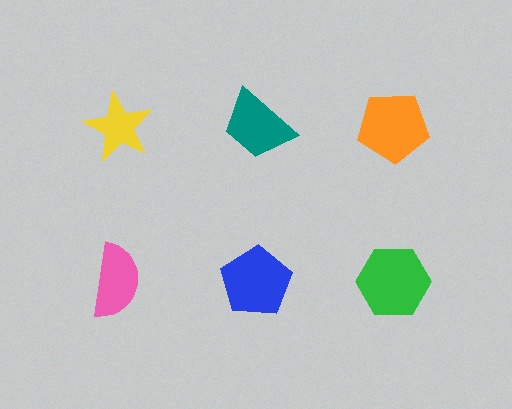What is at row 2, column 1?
A pink semicircle.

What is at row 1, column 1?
A yellow star.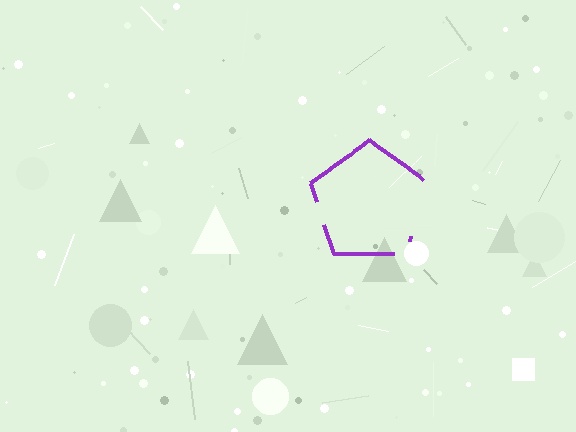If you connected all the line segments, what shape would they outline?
They would outline a pentagon.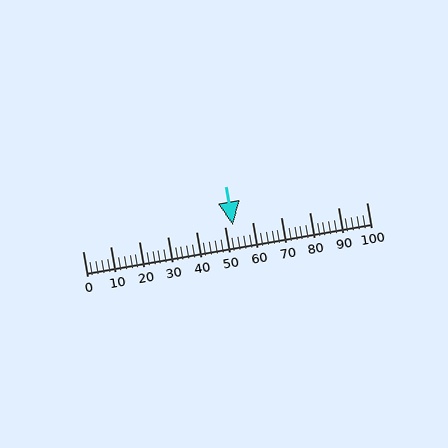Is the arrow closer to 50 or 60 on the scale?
The arrow is closer to 50.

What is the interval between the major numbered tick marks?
The major tick marks are spaced 10 units apart.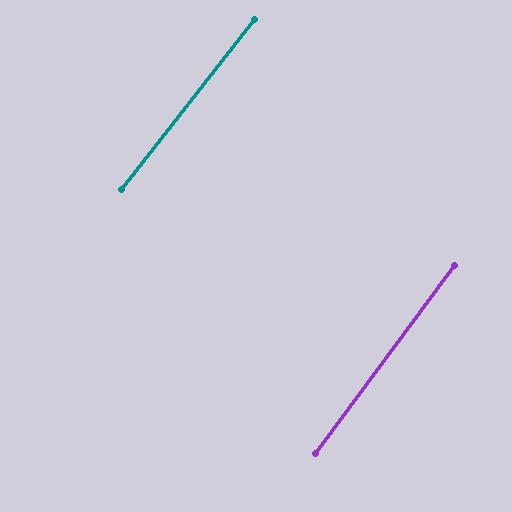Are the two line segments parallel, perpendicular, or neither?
Parallel — their directions differ by only 1.3°.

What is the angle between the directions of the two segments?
Approximately 1 degree.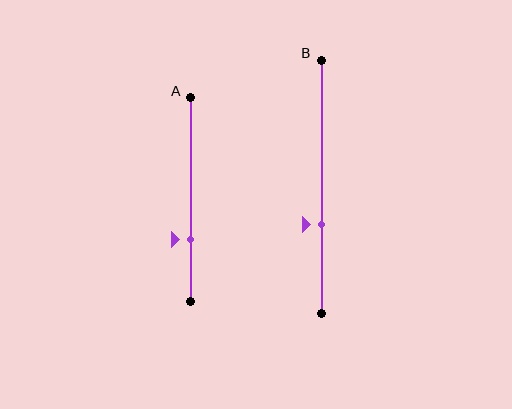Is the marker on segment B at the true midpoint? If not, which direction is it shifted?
No, the marker on segment B is shifted downward by about 15% of the segment length.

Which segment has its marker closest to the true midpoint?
Segment B has its marker closest to the true midpoint.